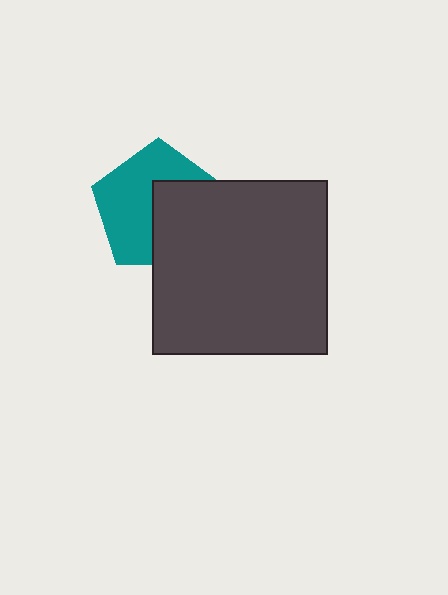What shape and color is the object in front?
The object in front is a dark gray square.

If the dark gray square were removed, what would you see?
You would see the complete teal pentagon.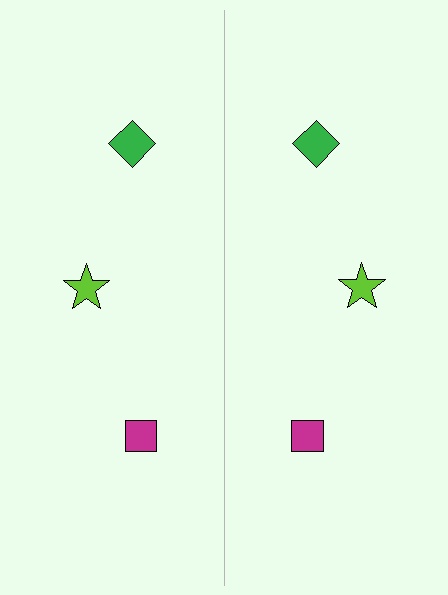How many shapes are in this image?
There are 6 shapes in this image.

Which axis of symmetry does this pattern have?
The pattern has a vertical axis of symmetry running through the center of the image.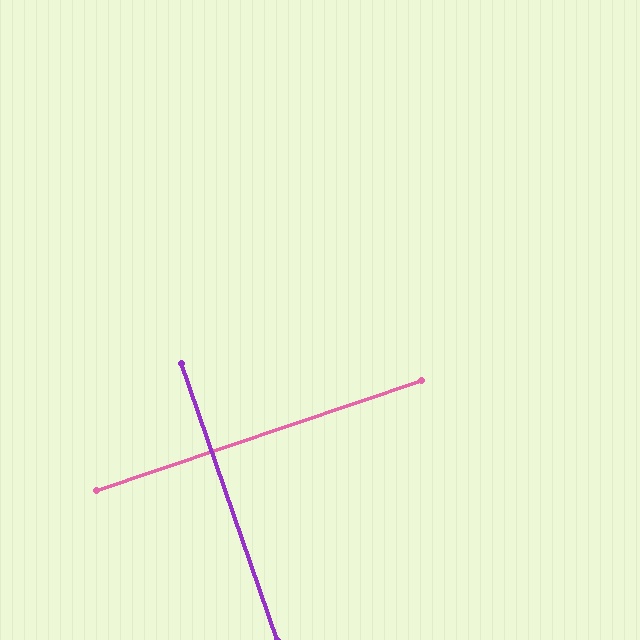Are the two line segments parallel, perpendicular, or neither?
Perpendicular — they meet at approximately 90°.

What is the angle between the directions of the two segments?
Approximately 90 degrees.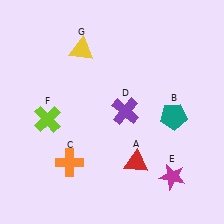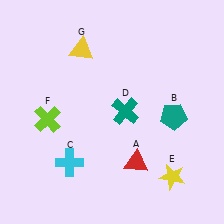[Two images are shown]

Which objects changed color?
C changed from orange to cyan. D changed from purple to teal. E changed from magenta to yellow.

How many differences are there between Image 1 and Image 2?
There are 3 differences between the two images.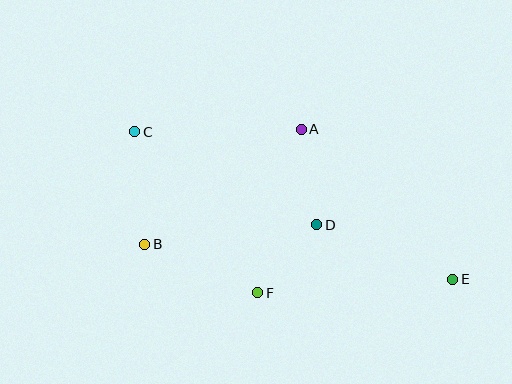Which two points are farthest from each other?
Points C and E are farthest from each other.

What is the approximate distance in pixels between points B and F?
The distance between B and F is approximately 123 pixels.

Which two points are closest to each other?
Points D and F are closest to each other.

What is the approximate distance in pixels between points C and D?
The distance between C and D is approximately 204 pixels.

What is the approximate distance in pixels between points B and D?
The distance between B and D is approximately 173 pixels.